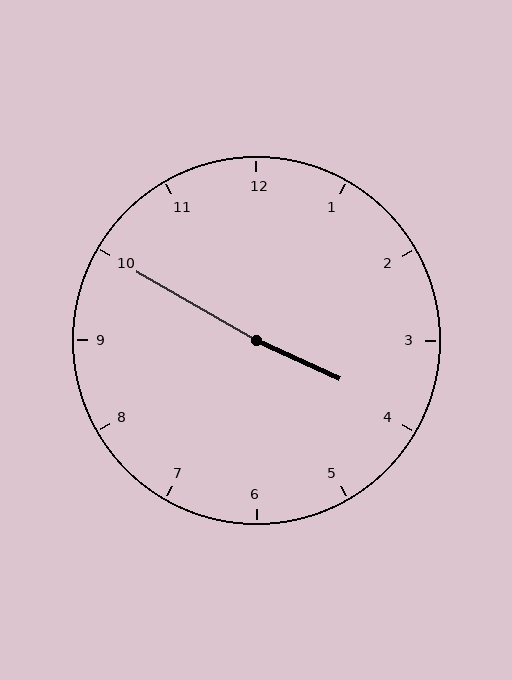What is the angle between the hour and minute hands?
Approximately 175 degrees.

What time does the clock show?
3:50.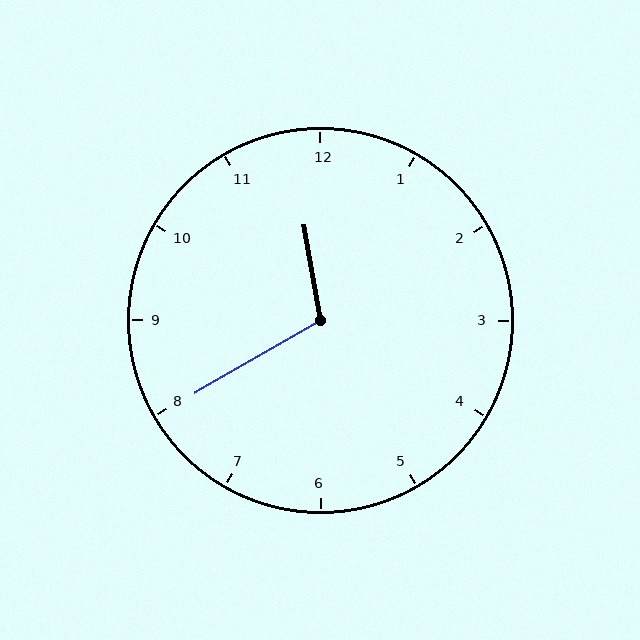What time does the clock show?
11:40.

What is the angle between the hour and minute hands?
Approximately 110 degrees.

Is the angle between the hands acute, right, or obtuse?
It is obtuse.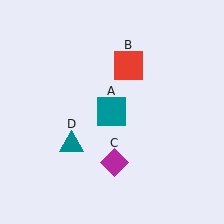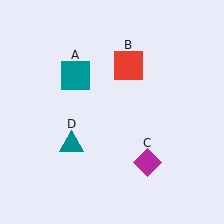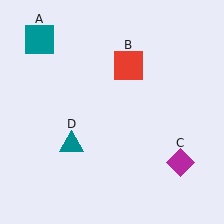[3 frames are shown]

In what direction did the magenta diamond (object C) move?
The magenta diamond (object C) moved right.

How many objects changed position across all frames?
2 objects changed position: teal square (object A), magenta diamond (object C).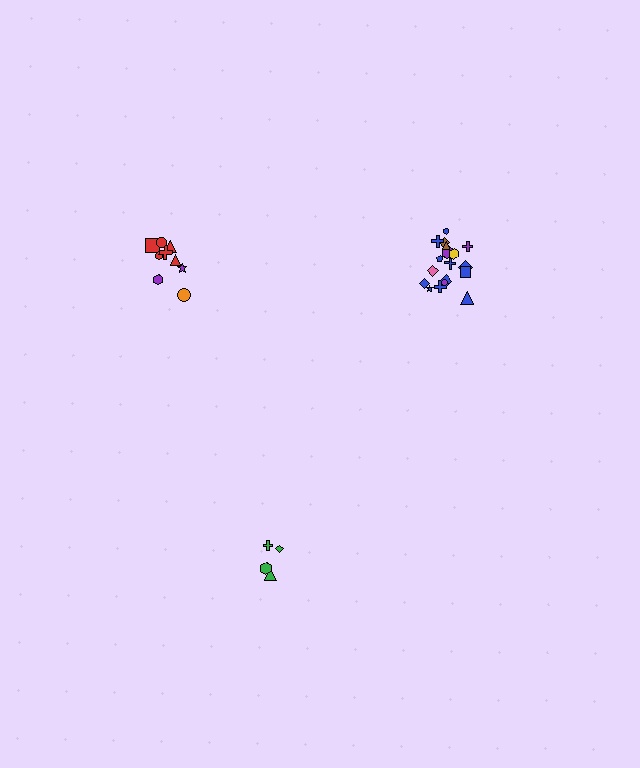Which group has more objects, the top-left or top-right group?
The top-right group.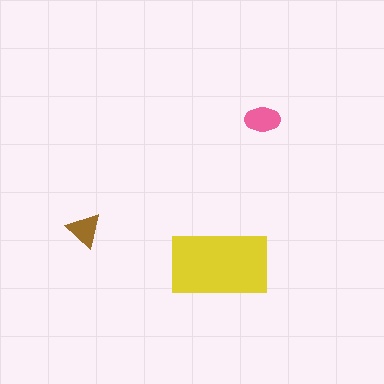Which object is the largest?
The yellow rectangle.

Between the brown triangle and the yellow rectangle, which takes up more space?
The yellow rectangle.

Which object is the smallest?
The brown triangle.